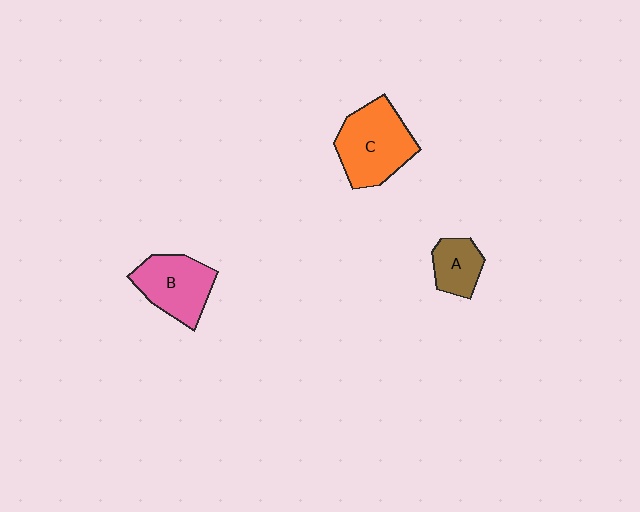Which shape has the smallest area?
Shape A (brown).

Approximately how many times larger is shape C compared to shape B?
Approximately 1.2 times.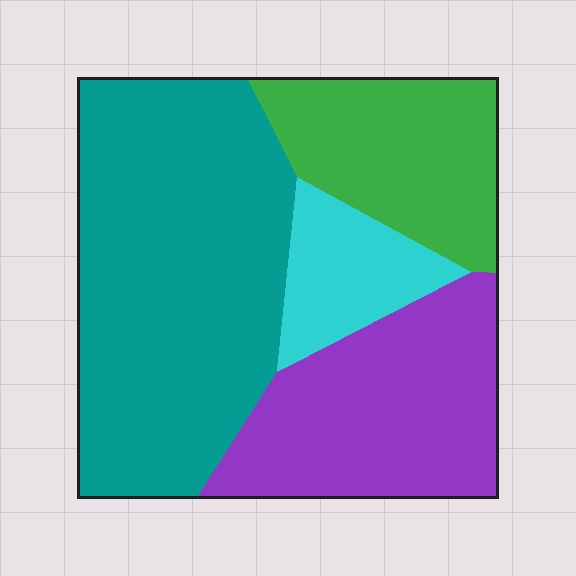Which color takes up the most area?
Teal, at roughly 45%.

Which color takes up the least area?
Cyan, at roughly 10%.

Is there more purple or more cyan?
Purple.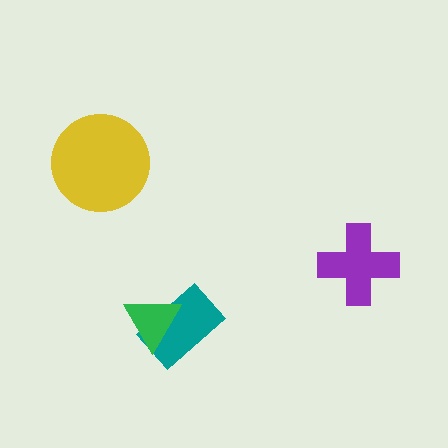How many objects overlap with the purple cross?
0 objects overlap with the purple cross.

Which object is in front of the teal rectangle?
The green triangle is in front of the teal rectangle.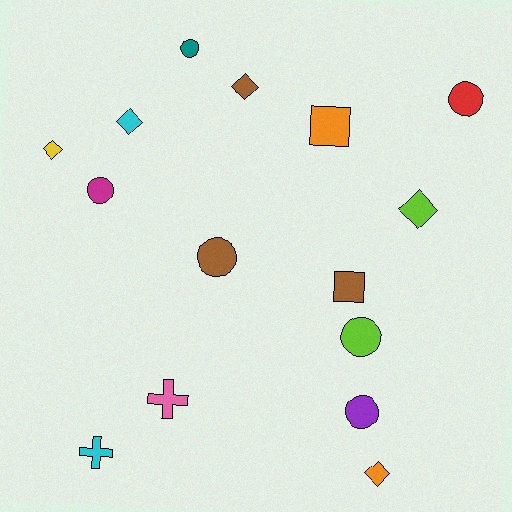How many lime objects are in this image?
There are 2 lime objects.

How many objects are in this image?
There are 15 objects.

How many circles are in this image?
There are 6 circles.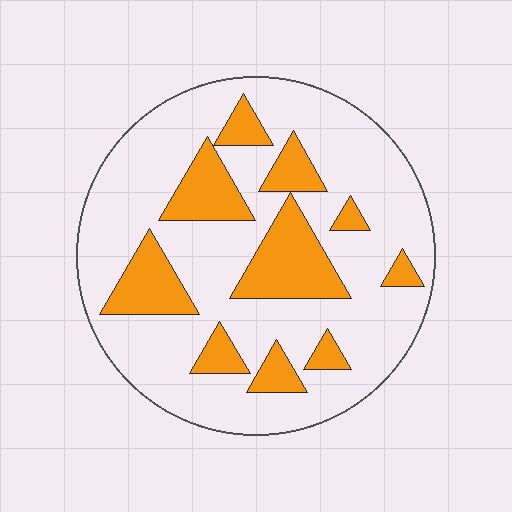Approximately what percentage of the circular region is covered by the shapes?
Approximately 25%.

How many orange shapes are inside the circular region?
10.